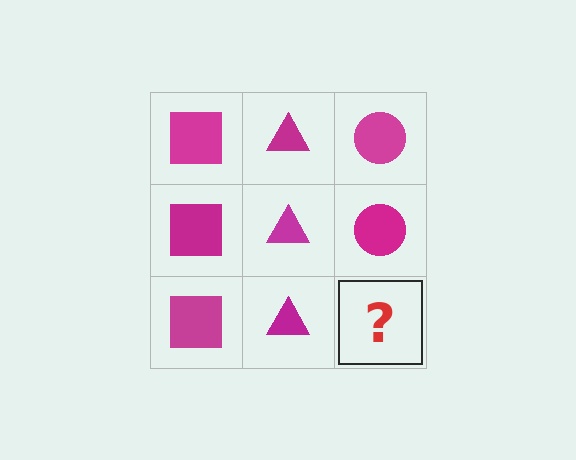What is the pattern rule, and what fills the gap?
The rule is that each column has a consistent shape. The gap should be filled with a magenta circle.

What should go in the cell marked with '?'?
The missing cell should contain a magenta circle.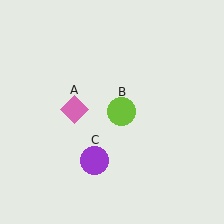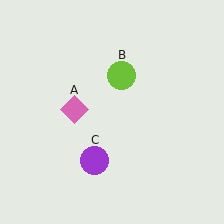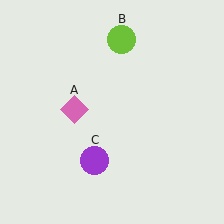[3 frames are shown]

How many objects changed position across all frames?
1 object changed position: lime circle (object B).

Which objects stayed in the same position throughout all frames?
Pink diamond (object A) and purple circle (object C) remained stationary.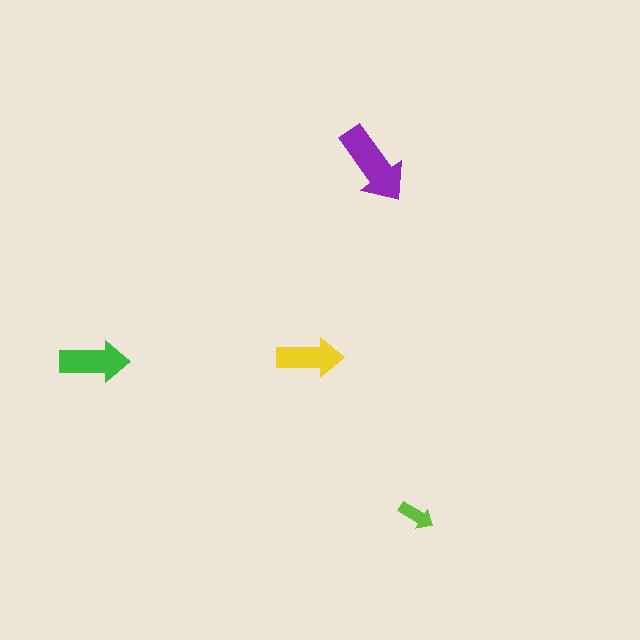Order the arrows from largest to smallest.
the purple one, the green one, the yellow one, the lime one.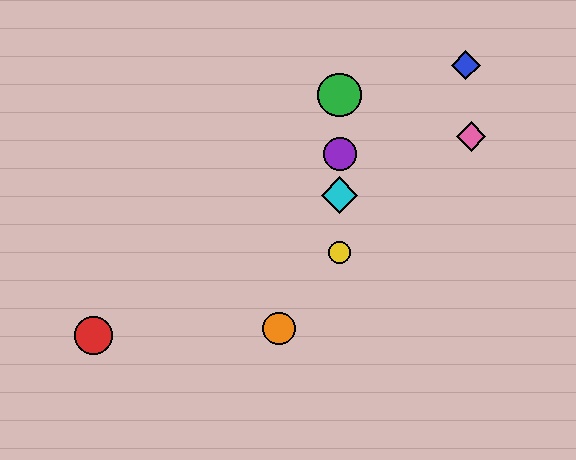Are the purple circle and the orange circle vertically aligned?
No, the purple circle is at x≈340 and the orange circle is at x≈279.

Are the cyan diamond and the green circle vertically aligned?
Yes, both are at x≈340.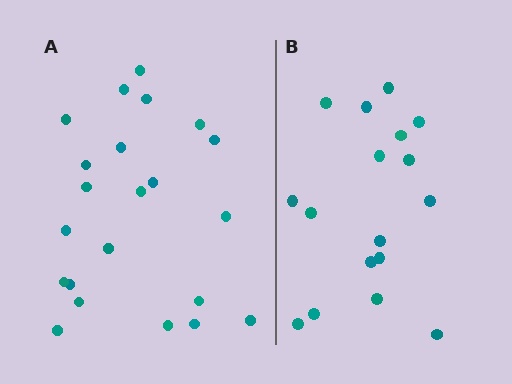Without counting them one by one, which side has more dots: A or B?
Region A (the left region) has more dots.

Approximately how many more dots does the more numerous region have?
Region A has about 5 more dots than region B.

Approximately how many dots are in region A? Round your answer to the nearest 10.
About 20 dots. (The exact count is 22, which rounds to 20.)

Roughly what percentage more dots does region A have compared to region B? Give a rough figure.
About 30% more.